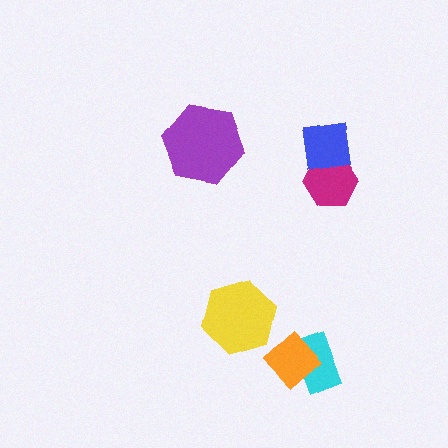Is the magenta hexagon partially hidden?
Yes, it is partially covered by another shape.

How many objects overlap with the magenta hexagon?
1 object overlaps with the magenta hexagon.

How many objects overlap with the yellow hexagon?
0 objects overlap with the yellow hexagon.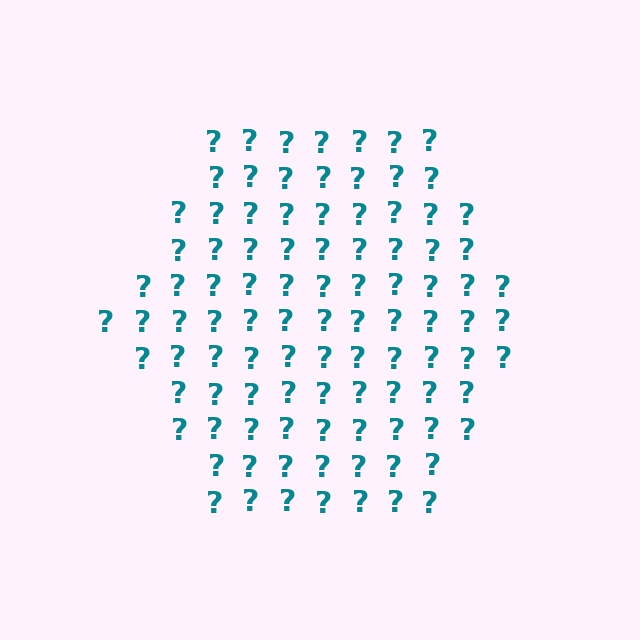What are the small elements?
The small elements are question marks.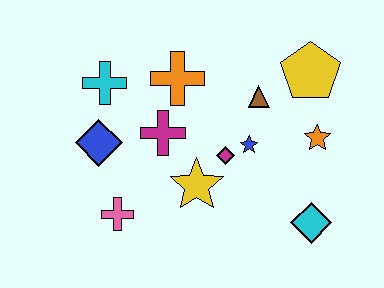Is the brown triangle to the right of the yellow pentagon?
No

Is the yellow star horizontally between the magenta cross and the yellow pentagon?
Yes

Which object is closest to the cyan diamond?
The orange star is closest to the cyan diamond.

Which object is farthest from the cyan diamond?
The cyan cross is farthest from the cyan diamond.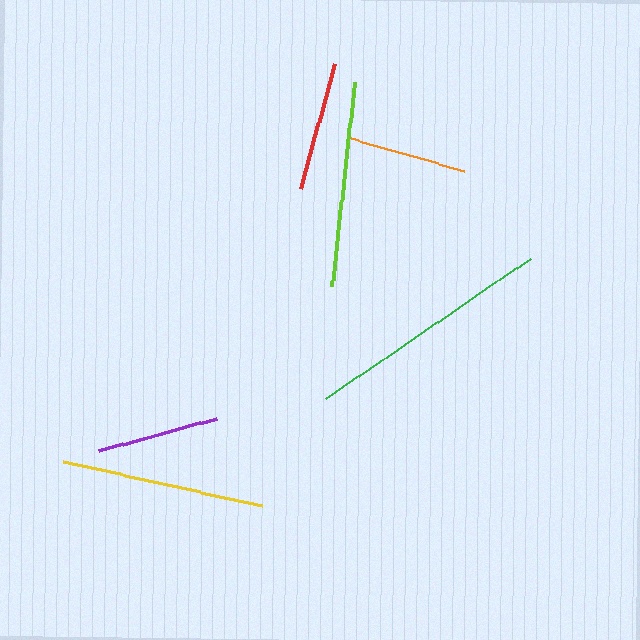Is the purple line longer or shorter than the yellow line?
The yellow line is longer than the purple line.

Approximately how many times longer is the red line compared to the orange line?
The red line is approximately 1.1 times the length of the orange line.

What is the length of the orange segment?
The orange segment is approximately 117 pixels long.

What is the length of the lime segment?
The lime segment is approximately 205 pixels long.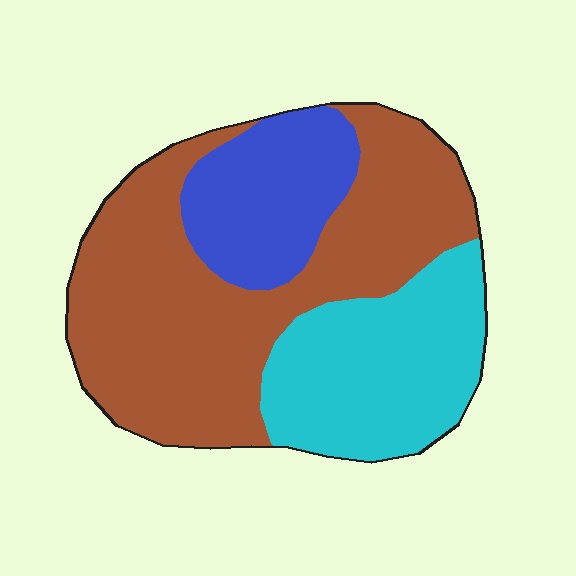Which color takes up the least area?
Blue, at roughly 20%.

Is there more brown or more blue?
Brown.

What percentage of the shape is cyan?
Cyan takes up about one quarter (1/4) of the shape.